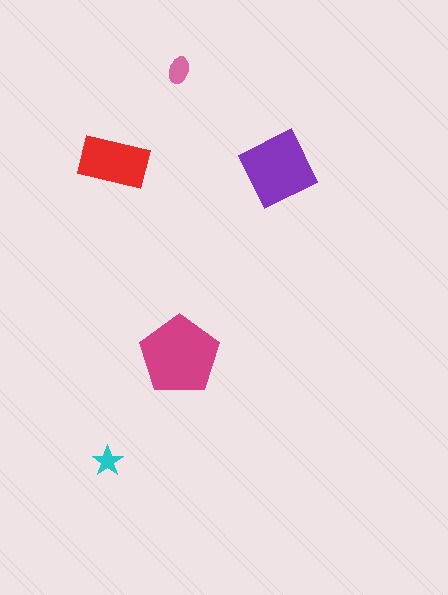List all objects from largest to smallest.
The magenta pentagon, the purple square, the red rectangle, the pink ellipse, the cyan star.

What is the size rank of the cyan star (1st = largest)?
5th.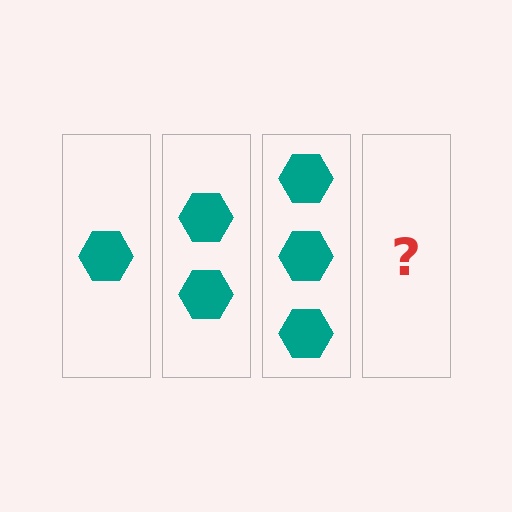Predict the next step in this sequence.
The next step is 4 hexagons.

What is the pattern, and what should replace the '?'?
The pattern is that each step adds one more hexagon. The '?' should be 4 hexagons.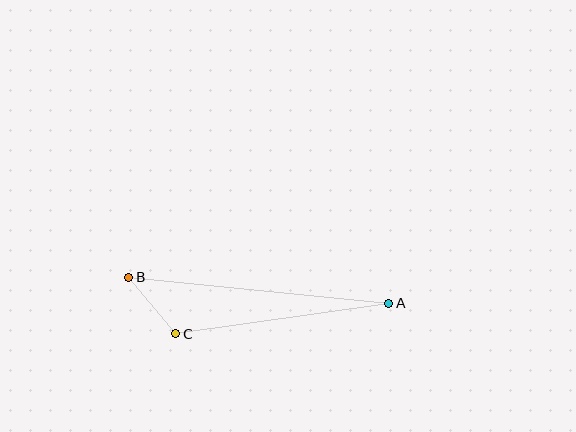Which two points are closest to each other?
Points B and C are closest to each other.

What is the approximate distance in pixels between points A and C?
The distance between A and C is approximately 215 pixels.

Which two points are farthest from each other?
Points A and B are farthest from each other.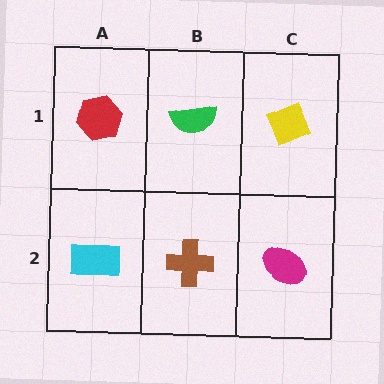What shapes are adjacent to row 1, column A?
A cyan rectangle (row 2, column A), a green semicircle (row 1, column B).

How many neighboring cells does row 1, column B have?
3.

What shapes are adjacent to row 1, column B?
A brown cross (row 2, column B), a red hexagon (row 1, column A), a yellow diamond (row 1, column C).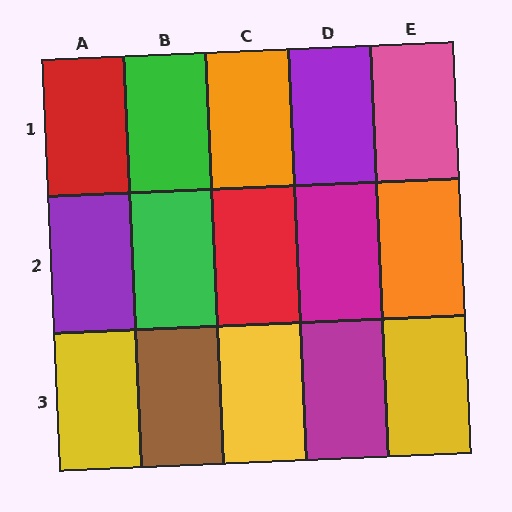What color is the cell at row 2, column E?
Orange.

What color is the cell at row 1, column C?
Orange.